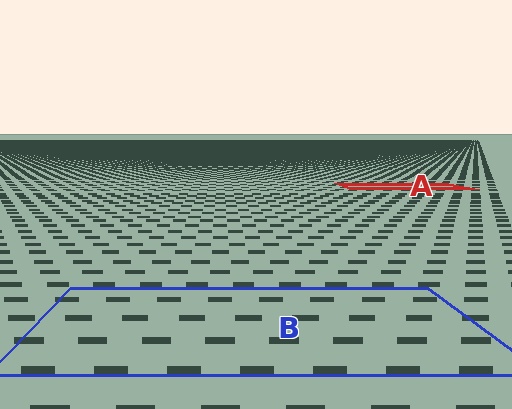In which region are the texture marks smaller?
The texture marks are smaller in region A, because it is farther away.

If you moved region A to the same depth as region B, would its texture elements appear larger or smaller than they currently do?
They would appear larger. At a closer depth, the same texture elements are projected at a bigger on-screen size.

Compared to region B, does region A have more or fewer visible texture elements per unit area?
Region A has more texture elements per unit area — they are packed more densely because it is farther away.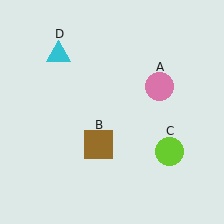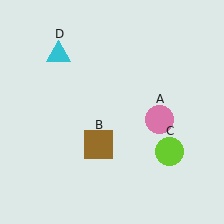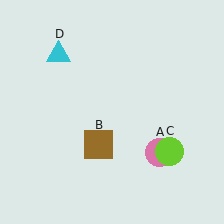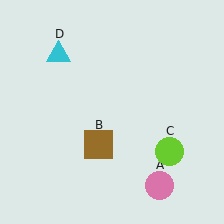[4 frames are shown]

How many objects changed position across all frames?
1 object changed position: pink circle (object A).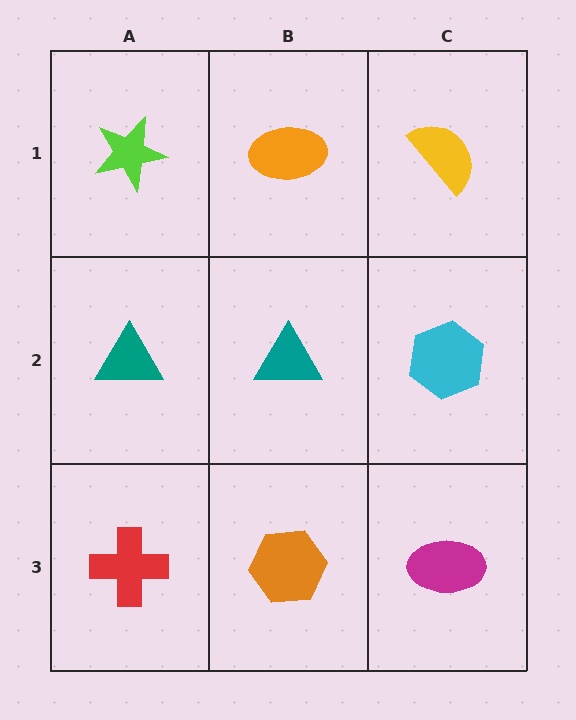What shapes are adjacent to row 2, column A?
A lime star (row 1, column A), a red cross (row 3, column A), a teal triangle (row 2, column B).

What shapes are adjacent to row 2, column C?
A yellow semicircle (row 1, column C), a magenta ellipse (row 3, column C), a teal triangle (row 2, column B).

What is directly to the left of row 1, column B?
A lime star.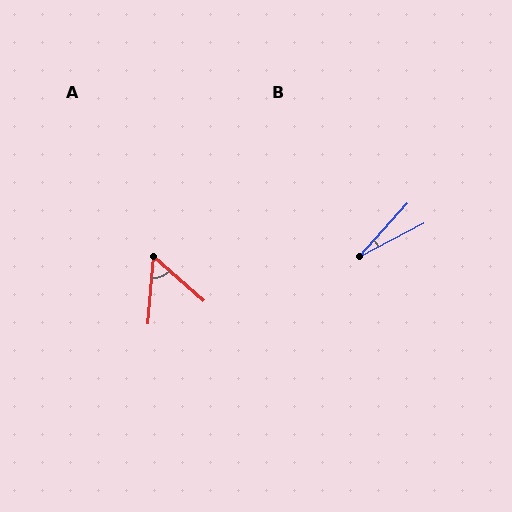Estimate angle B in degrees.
Approximately 20 degrees.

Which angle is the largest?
A, at approximately 53 degrees.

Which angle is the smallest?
B, at approximately 20 degrees.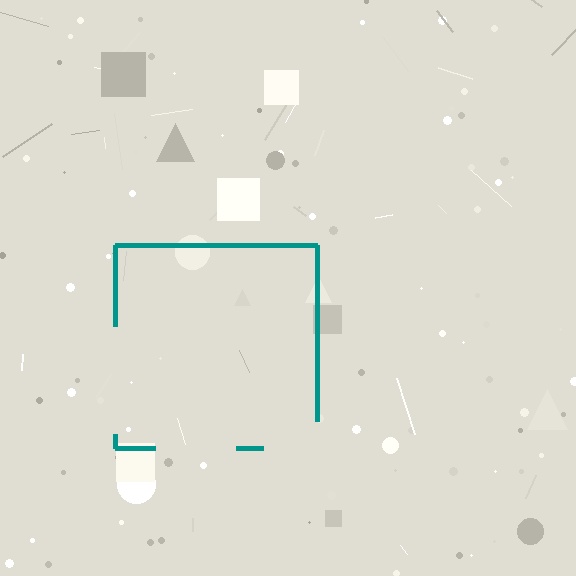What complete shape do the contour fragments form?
The contour fragments form a square.